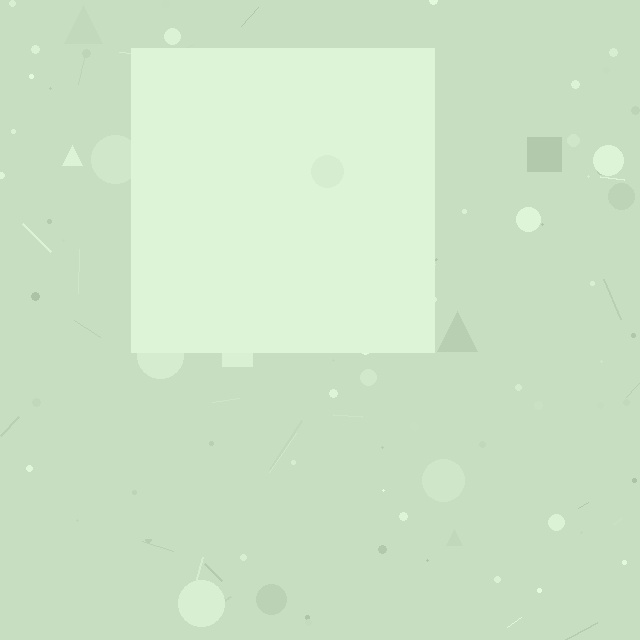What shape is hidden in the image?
A square is hidden in the image.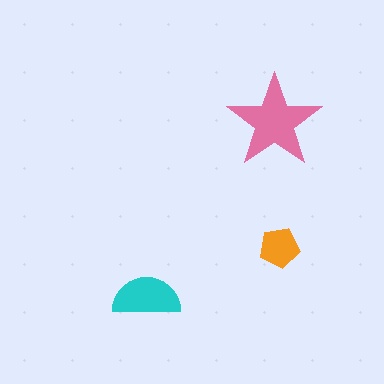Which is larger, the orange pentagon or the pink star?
The pink star.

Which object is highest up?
The pink star is topmost.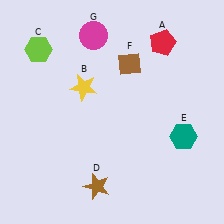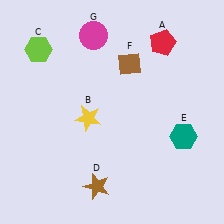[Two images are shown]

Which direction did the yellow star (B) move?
The yellow star (B) moved down.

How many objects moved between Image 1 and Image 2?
1 object moved between the two images.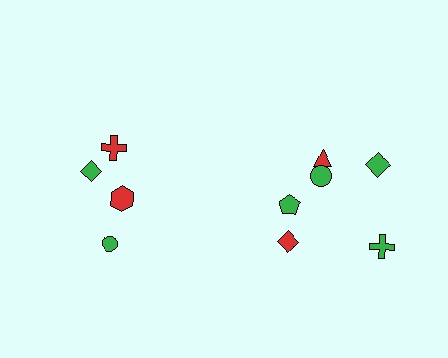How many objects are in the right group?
There are 6 objects.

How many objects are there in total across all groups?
There are 10 objects.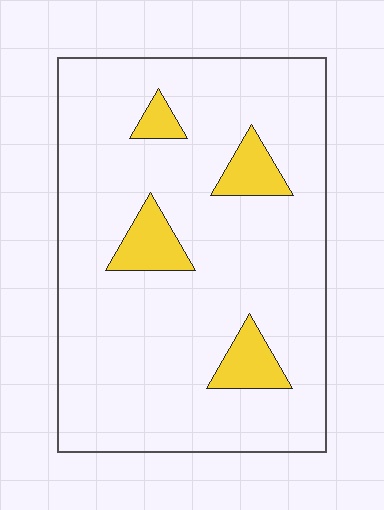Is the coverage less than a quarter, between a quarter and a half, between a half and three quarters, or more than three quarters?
Less than a quarter.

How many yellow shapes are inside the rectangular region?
4.